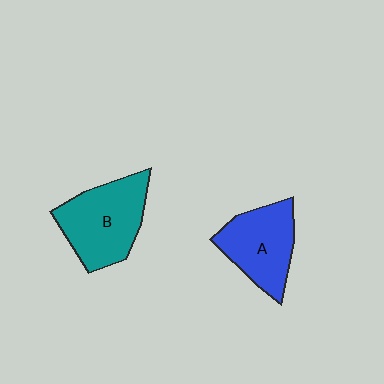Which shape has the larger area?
Shape B (teal).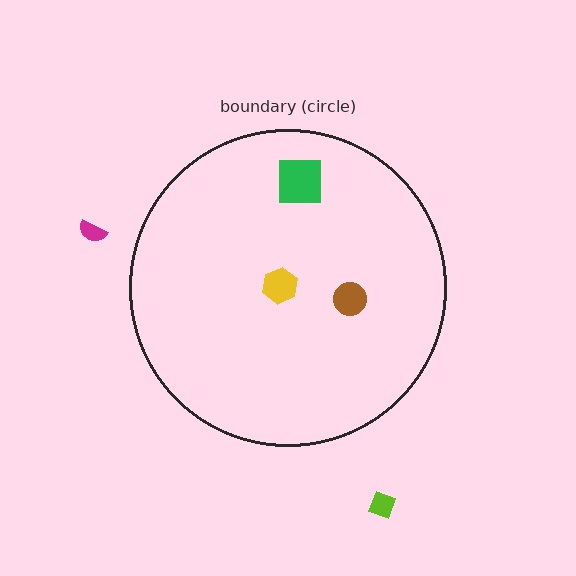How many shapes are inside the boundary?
3 inside, 2 outside.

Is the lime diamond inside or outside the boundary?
Outside.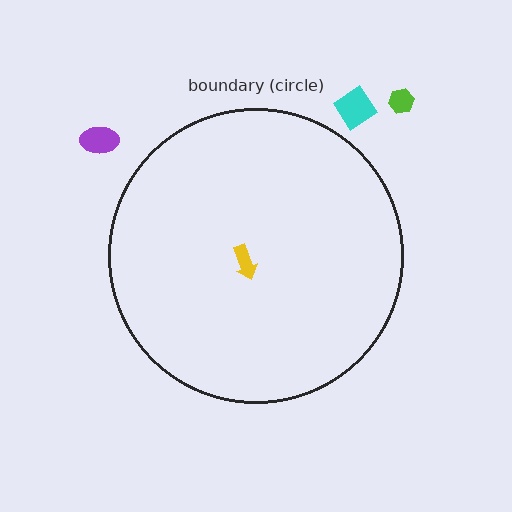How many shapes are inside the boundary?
1 inside, 3 outside.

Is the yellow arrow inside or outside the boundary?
Inside.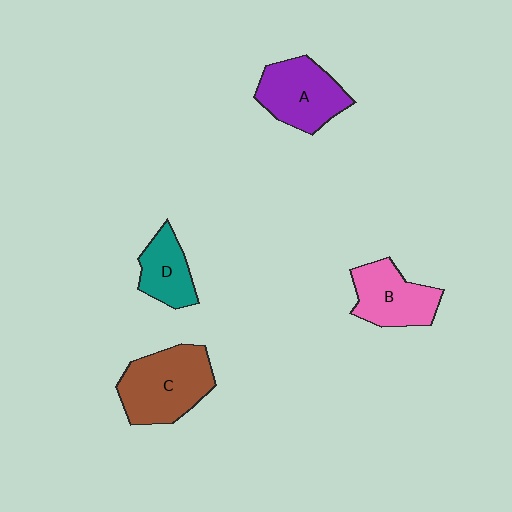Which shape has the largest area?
Shape C (brown).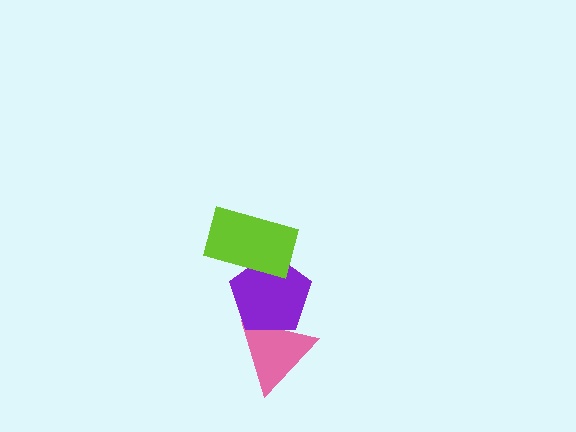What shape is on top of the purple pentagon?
The lime rectangle is on top of the purple pentagon.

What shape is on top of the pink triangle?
The purple pentagon is on top of the pink triangle.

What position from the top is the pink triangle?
The pink triangle is 3rd from the top.